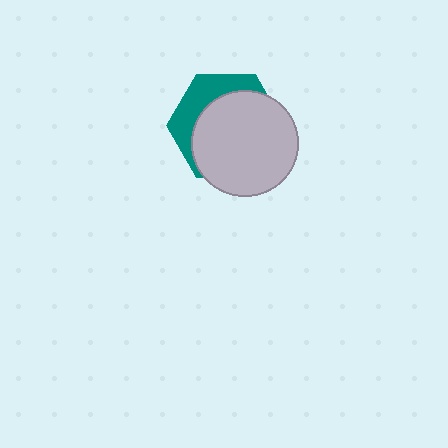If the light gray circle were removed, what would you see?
You would see the complete teal hexagon.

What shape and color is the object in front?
The object in front is a light gray circle.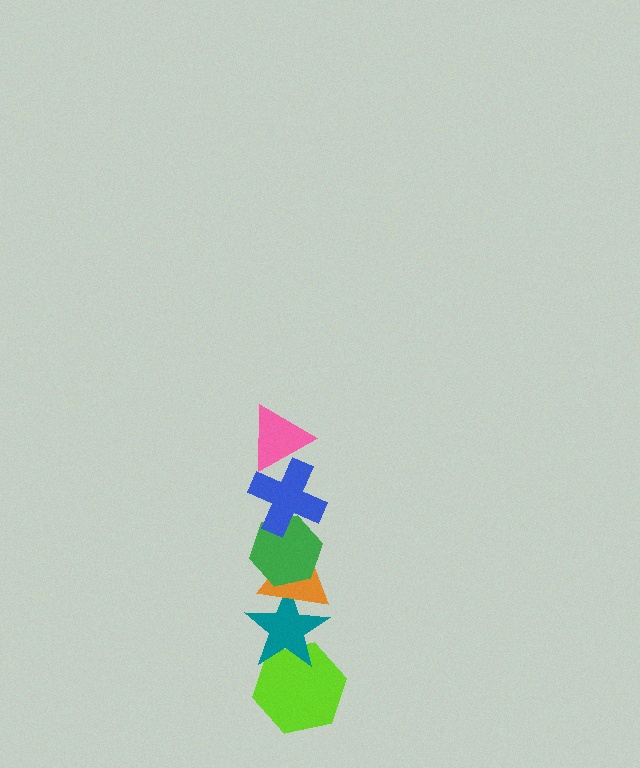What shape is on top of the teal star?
The orange triangle is on top of the teal star.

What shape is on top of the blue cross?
The pink triangle is on top of the blue cross.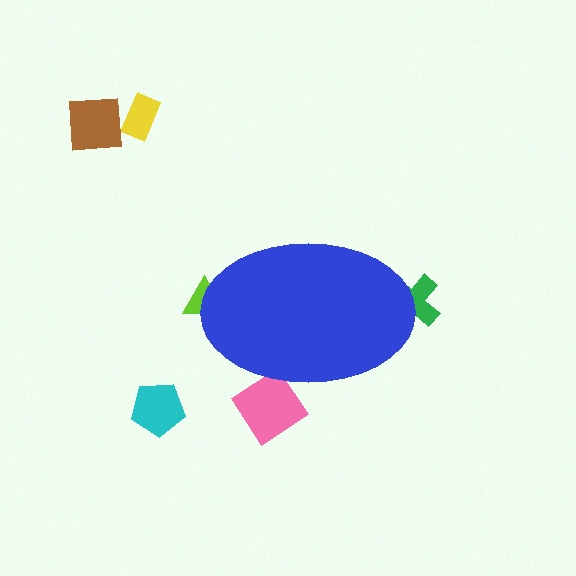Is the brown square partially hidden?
No, the brown square is fully visible.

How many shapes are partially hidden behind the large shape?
3 shapes are partially hidden.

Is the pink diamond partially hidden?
Yes, the pink diamond is partially hidden behind the blue ellipse.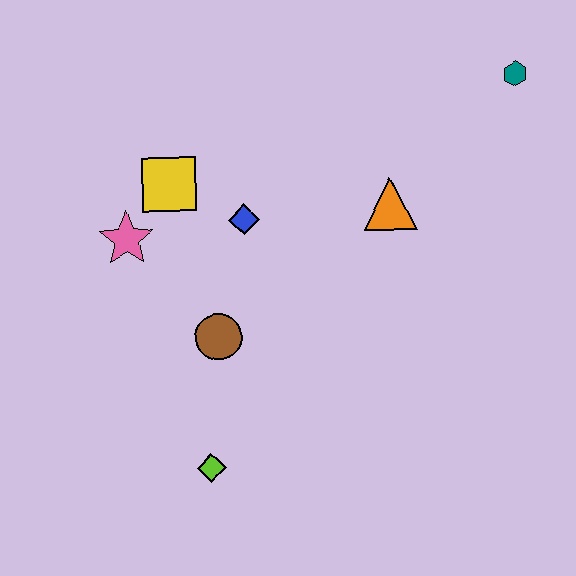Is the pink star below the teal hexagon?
Yes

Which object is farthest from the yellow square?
The teal hexagon is farthest from the yellow square.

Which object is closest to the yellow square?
The pink star is closest to the yellow square.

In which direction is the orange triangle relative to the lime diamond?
The orange triangle is above the lime diamond.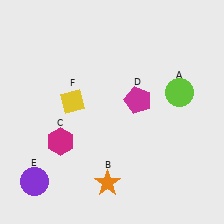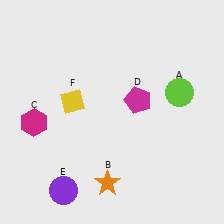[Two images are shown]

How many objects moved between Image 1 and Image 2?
2 objects moved between the two images.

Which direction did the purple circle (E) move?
The purple circle (E) moved right.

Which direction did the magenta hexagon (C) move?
The magenta hexagon (C) moved left.